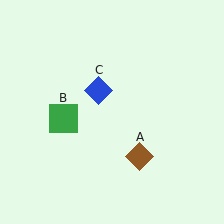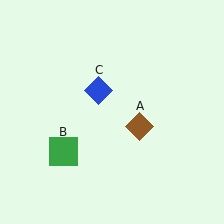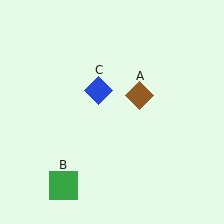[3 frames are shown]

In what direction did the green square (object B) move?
The green square (object B) moved down.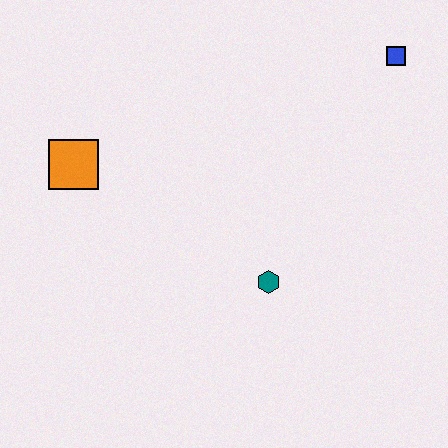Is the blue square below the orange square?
No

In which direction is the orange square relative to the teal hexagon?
The orange square is to the left of the teal hexagon.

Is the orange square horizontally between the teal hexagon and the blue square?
No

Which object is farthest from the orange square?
The blue square is farthest from the orange square.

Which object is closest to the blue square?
The teal hexagon is closest to the blue square.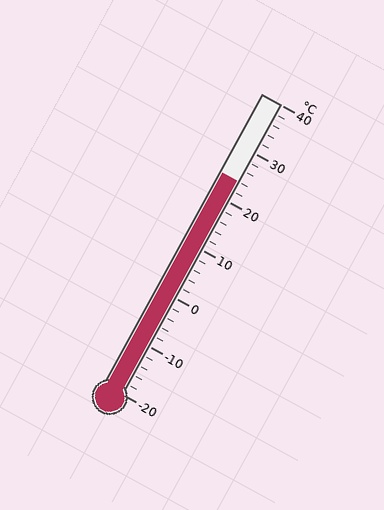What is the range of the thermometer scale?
The thermometer scale ranges from -20°C to 40°C.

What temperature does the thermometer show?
The thermometer shows approximately 24°C.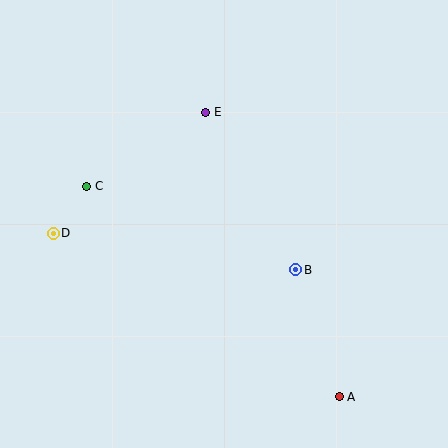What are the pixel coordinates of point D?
Point D is at (53, 233).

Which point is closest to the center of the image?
Point B at (296, 270) is closest to the center.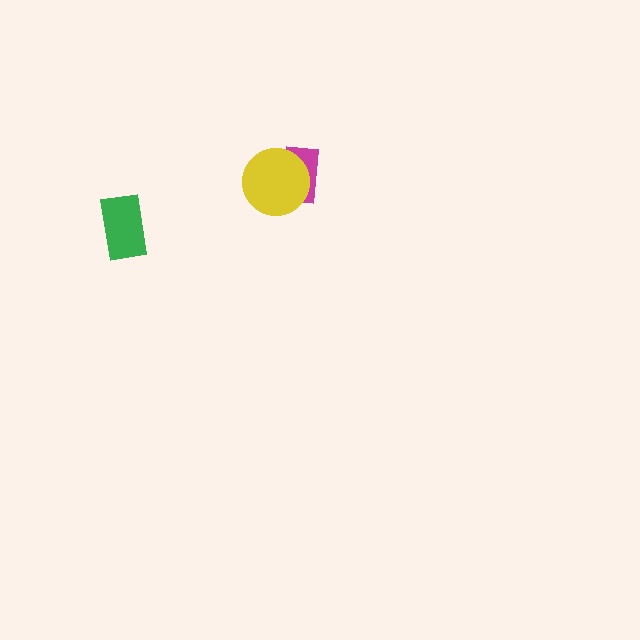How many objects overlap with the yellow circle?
1 object overlaps with the yellow circle.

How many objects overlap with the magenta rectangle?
1 object overlaps with the magenta rectangle.